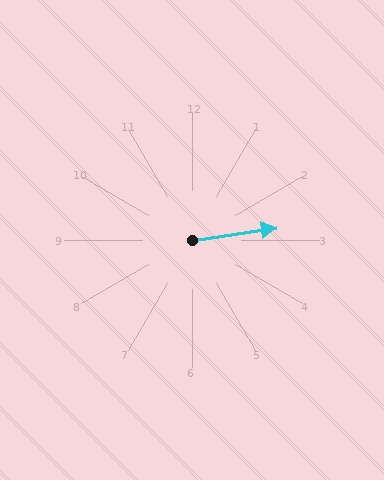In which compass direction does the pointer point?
East.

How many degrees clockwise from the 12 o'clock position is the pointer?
Approximately 82 degrees.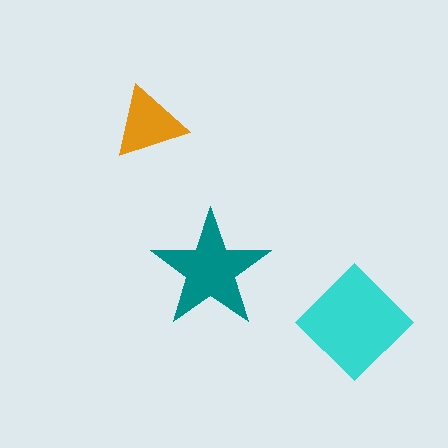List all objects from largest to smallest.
The cyan diamond, the teal star, the orange triangle.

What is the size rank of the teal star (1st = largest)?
2nd.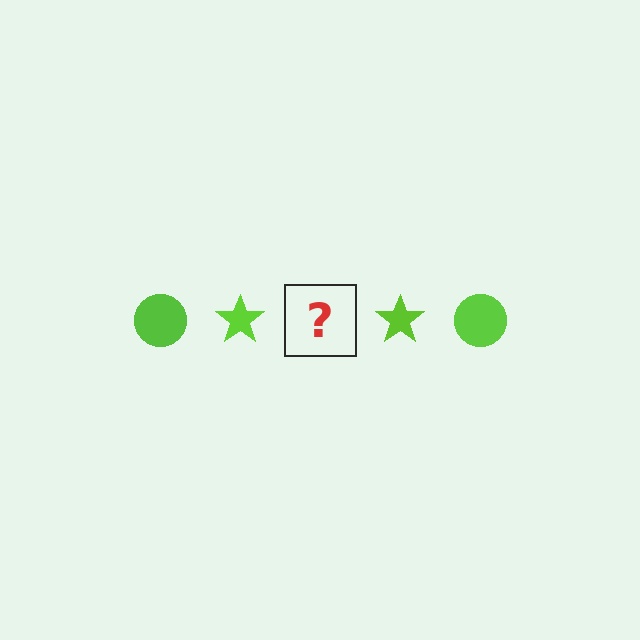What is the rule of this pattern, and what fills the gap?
The rule is that the pattern cycles through circle, star shapes in lime. The gap should be filled with a lime circle.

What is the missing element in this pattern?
The missing element is a lime circle.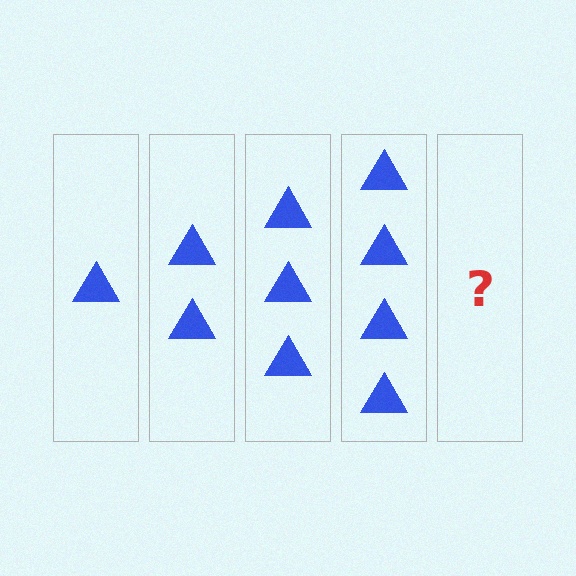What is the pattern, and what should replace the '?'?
The pattern is that each step adds one more triangle. The '?' should be 5 triangles.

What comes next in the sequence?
The next element should be 5 triangles.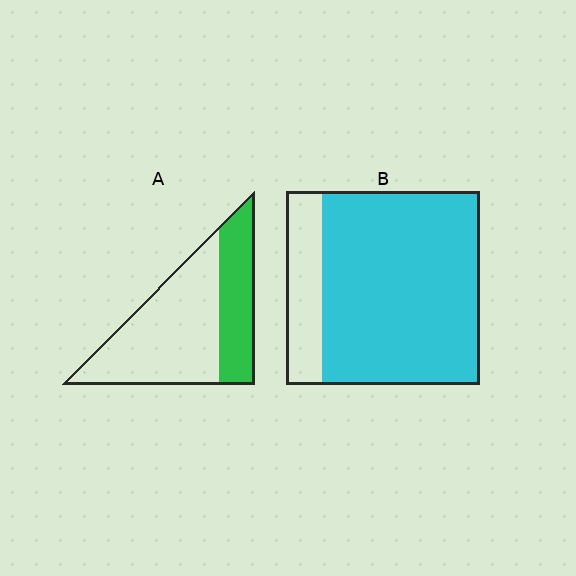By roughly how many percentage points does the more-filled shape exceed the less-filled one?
By roughly 50 percentage points (B over A).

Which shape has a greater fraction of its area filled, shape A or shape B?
Shape B.